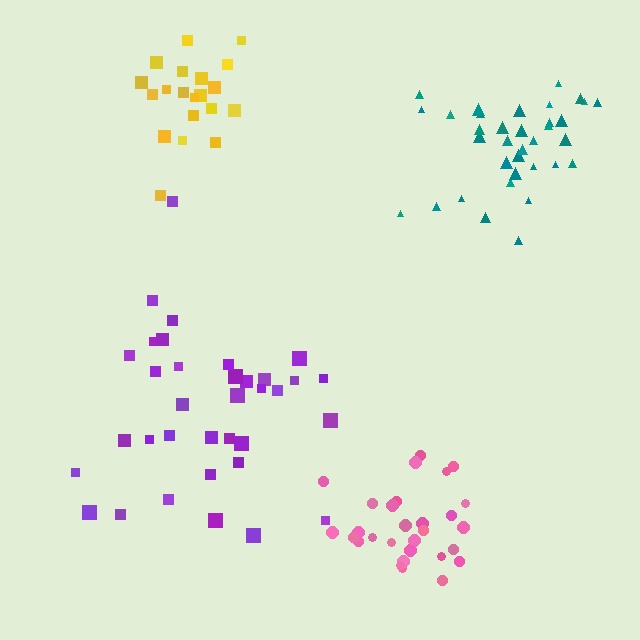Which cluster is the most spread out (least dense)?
Purple.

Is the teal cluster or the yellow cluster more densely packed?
Teal.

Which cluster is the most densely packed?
Pink.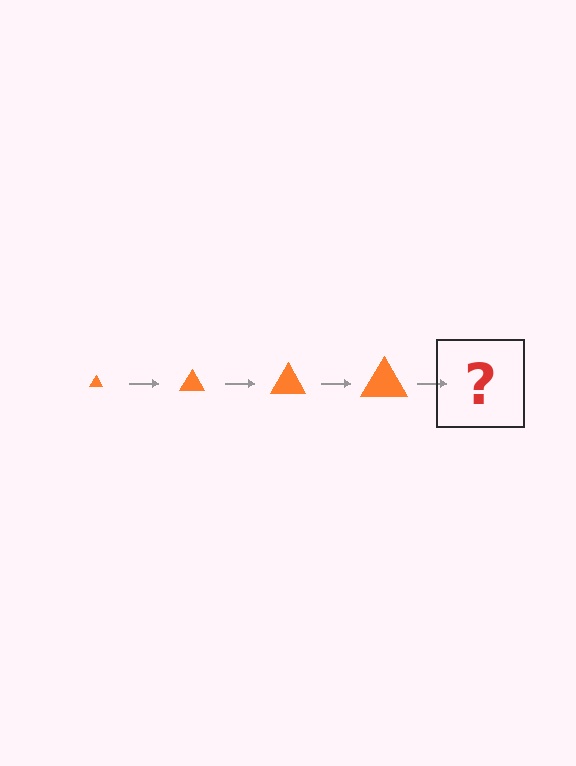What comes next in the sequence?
The next element should be an orange triangle, larger than the previous one.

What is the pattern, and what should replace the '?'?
The pattern is that the triangle gets progressively larger each step. The '?' should be an orange triangle, larger than the previous one.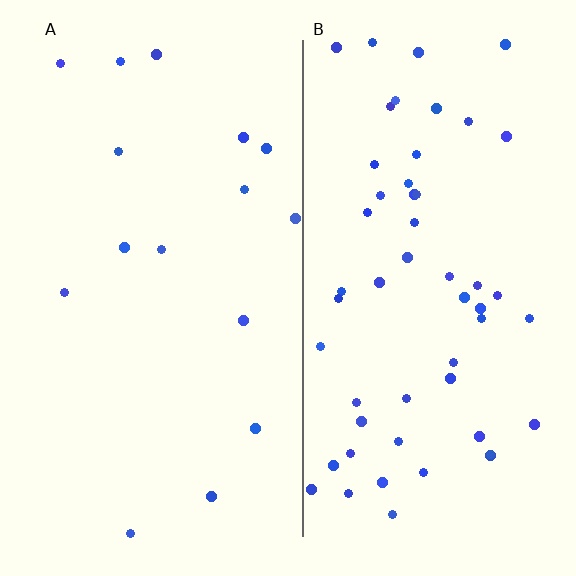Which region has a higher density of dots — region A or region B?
B (the right).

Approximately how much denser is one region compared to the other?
Approximately 3.5× — region B over region A.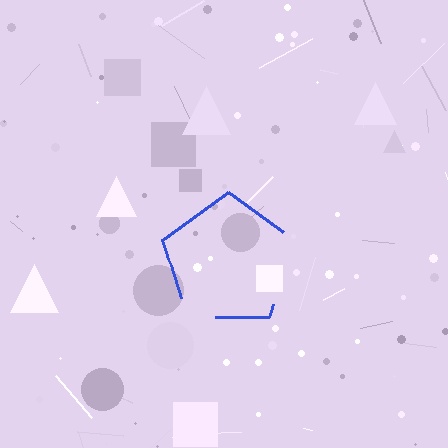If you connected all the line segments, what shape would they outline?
They would outline a pentagon.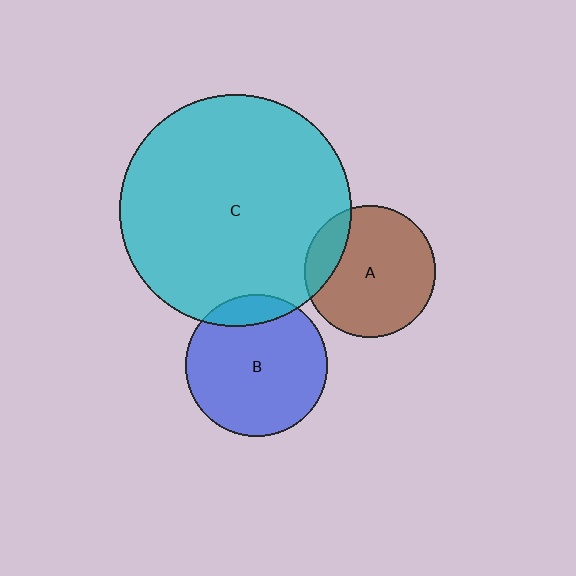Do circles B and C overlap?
Yes.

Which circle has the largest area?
Circle C (cyan).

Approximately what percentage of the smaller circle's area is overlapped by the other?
Approximately 15%.